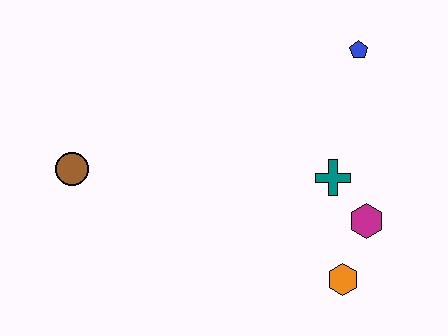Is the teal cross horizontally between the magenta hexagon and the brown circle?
Yes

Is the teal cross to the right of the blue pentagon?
No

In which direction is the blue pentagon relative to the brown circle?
The blue pentagon is to the right of the brown circle.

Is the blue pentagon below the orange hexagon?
No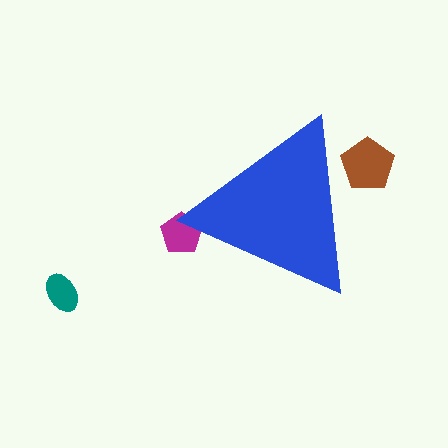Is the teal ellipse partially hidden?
No, the teal ellipse is fully visible.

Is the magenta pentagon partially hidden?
Yes, the magenta pentagon is partially hidden behind the blue triangle.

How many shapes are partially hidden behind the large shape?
2 shapes are partially hidden.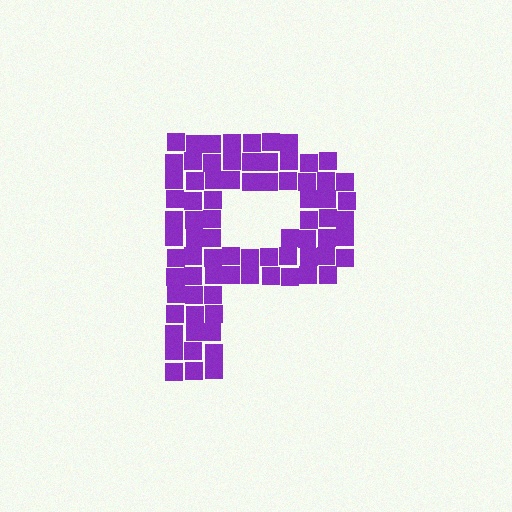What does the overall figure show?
The overall figure shows the letter P.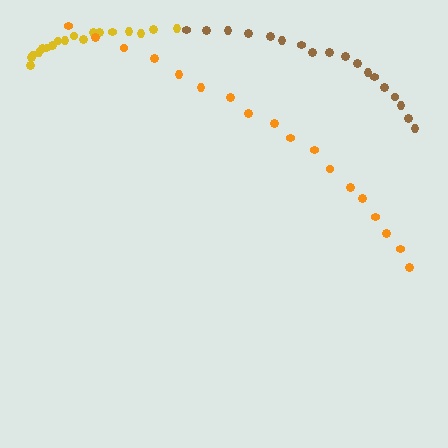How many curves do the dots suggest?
There are 3 distinct paths.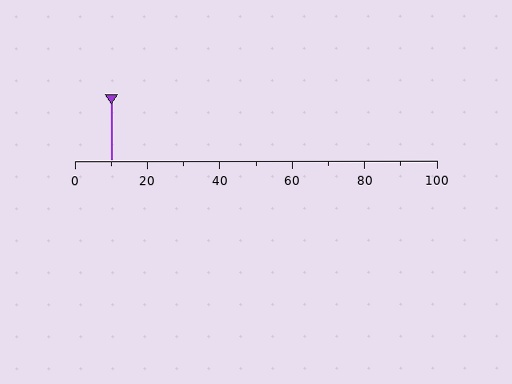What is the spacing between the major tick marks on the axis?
The major ticks are spaced 20 apart.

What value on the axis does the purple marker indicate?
The marker indicates approximately 10.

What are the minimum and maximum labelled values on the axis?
The axis runs from 0 to 100.